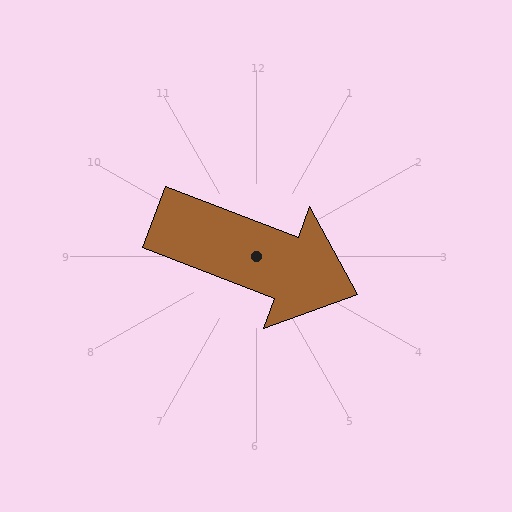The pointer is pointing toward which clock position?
Roughly 4 o'clock.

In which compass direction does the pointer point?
East.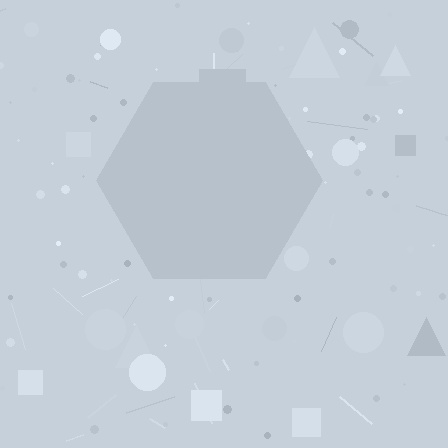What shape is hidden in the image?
A hexagon is hidden in the image.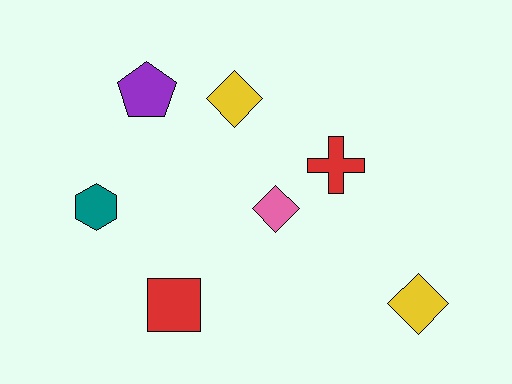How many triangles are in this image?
There are no triangles.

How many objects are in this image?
There are 7 objects.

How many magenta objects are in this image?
There are no magenta objects.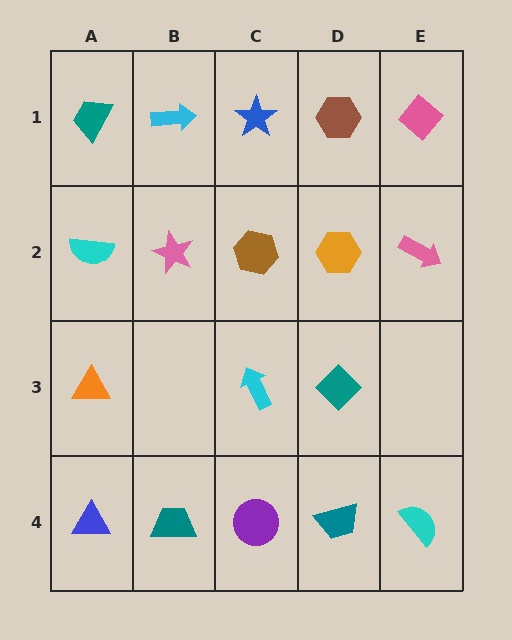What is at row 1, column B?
A cyan arrow.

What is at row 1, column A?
A teal trapezoid.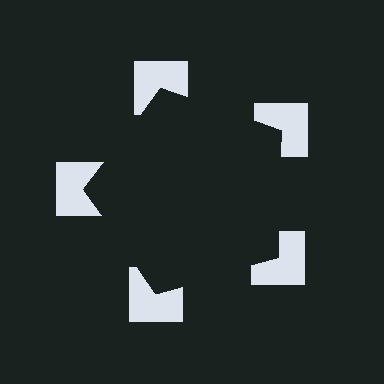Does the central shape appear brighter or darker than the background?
It typically appears slightly darker than the background, even though no actual brightness change is drawn.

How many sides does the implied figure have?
5 sides.